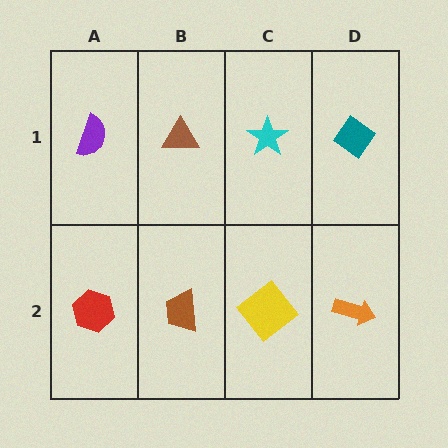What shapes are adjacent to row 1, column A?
A red hexagon (row 2, column A), a brown triangle (row 1, column B).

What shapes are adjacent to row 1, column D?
An orange arrow (row 2, column D), a cyan star (row 1, column C).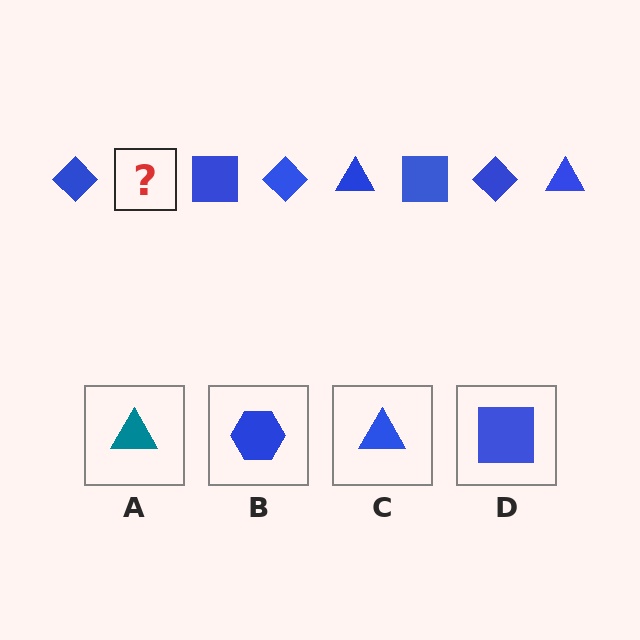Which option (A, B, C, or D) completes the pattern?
C.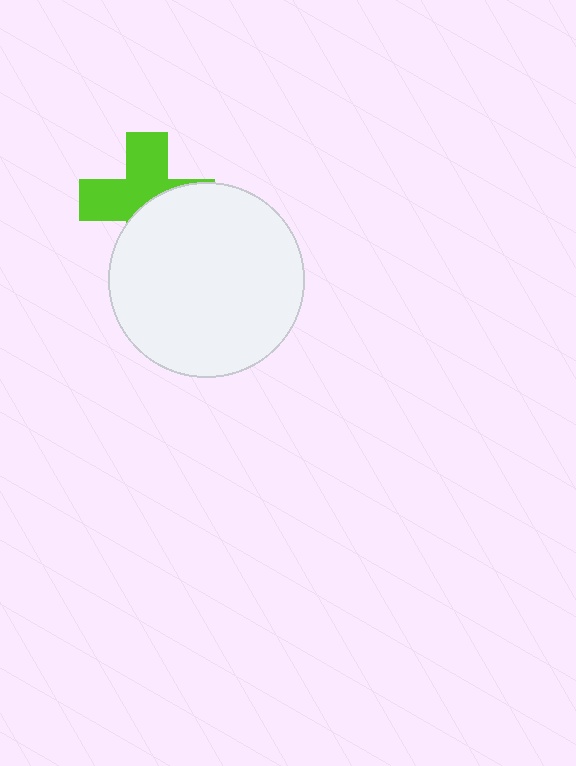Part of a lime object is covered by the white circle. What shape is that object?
It is a cross.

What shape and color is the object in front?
The object in front is a white circle.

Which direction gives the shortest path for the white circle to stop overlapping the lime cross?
Moving down gives the shortest separation.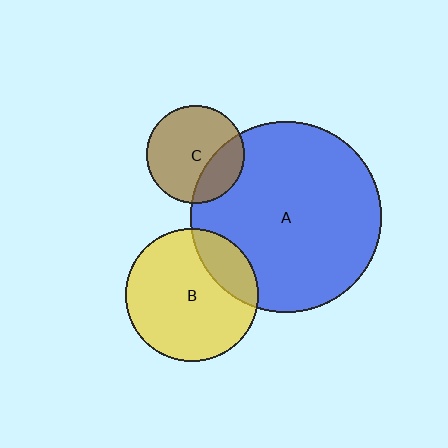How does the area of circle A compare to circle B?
Approximately 2.1 times.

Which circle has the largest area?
Circle A (blue).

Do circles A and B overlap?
Yes.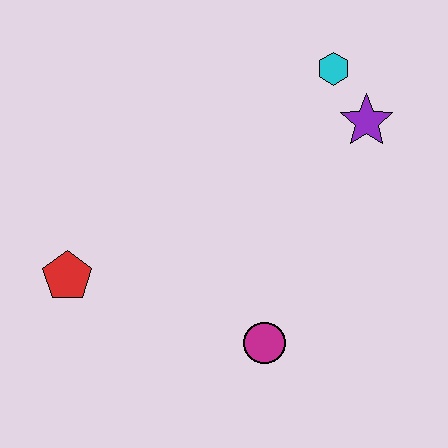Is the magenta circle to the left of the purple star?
Yes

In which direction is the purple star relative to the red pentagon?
The purple star is to the right of the red pentagon.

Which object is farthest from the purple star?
The red pentagon is farthest from the purple star.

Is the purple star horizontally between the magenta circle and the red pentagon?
No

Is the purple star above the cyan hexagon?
No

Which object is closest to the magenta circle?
The red pentagon is closest to the magenta circle.